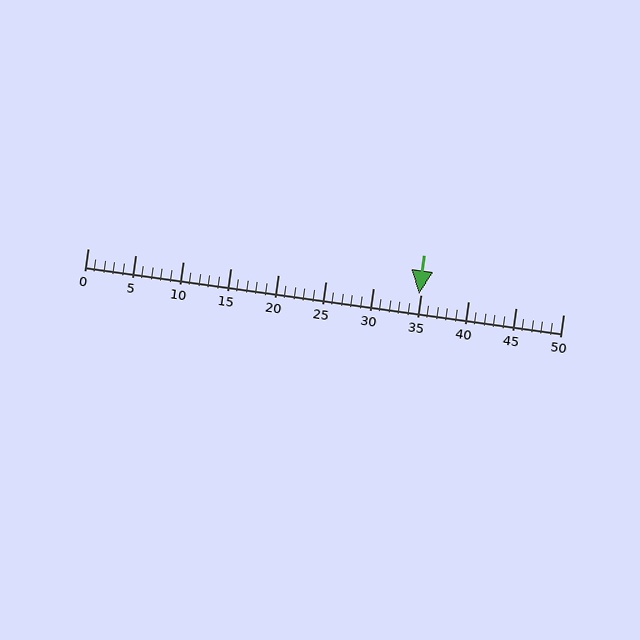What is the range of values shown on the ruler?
The ruler shows values from 0 to 50.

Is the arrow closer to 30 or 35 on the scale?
The arrow is closer to 35.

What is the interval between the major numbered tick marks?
The major tick marks are spaced 5 units apart.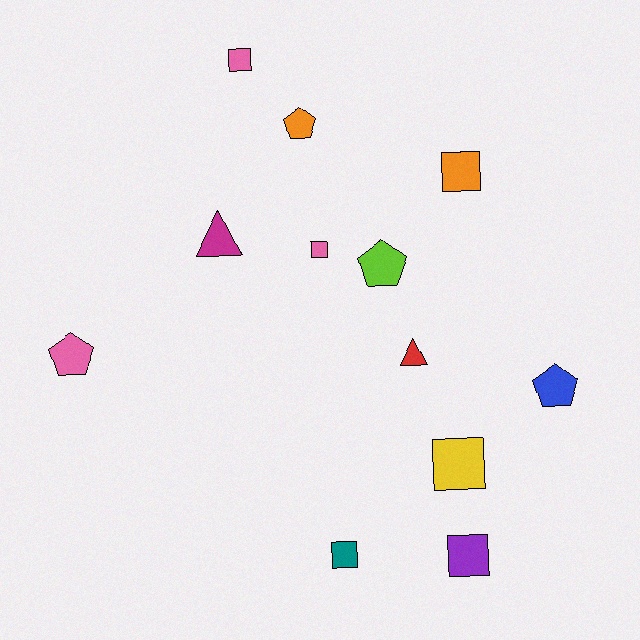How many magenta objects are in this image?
There is 1 magenta object.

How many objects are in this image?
There are 12 objects.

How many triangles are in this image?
There are 2 triangles.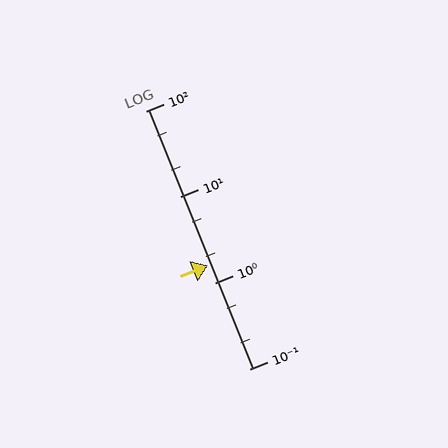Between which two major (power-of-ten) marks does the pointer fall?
The pointer is between 1 and 10.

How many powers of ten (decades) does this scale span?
The scale spans 3 decades, from 0.1 to 100.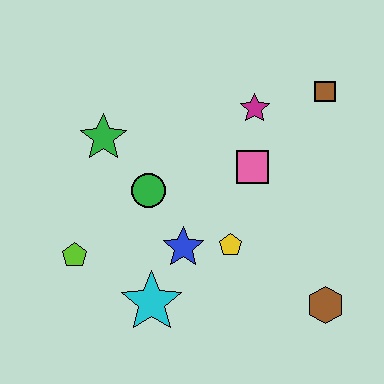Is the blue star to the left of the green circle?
No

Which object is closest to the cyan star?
The blue star is closest to the cyan star.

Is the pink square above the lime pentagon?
Yes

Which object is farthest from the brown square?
The lime pentagon is farthest from the brown square.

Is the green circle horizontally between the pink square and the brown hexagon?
No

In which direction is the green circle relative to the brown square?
The green circle is to the left of the brown square.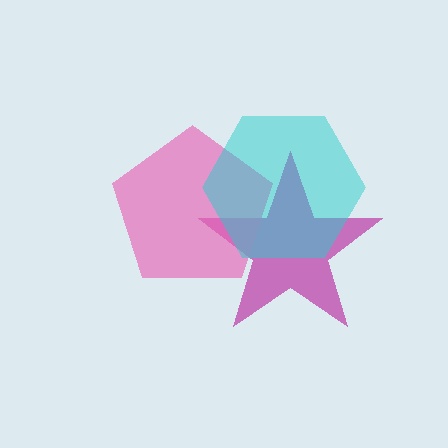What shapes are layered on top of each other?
The layered shapes are: a magenta star, a pink pentagon, a cyan hexagon.